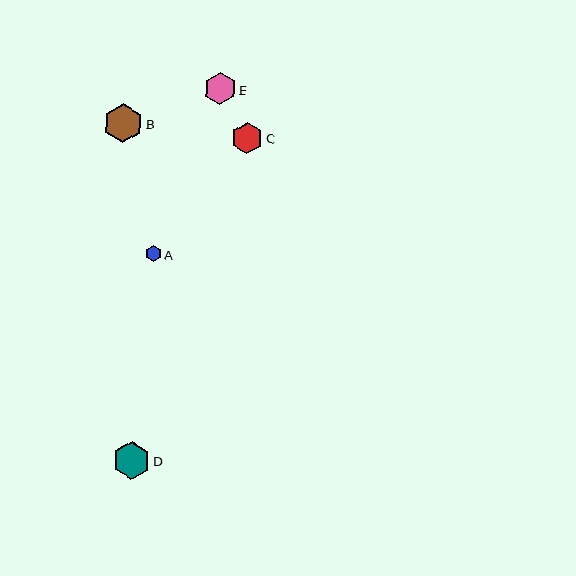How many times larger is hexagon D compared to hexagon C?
Hexagon D is approximately 1.2 times the size of hexagon C.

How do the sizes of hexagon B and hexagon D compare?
Hexagon B and hexagon D are approximately the same size.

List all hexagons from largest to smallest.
From largest to smallest: B, D, E, C, A.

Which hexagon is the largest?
Hexagon B is the largest with a size of approximately 39 pixels.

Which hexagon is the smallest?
Hexagon A is the smallest with a size of approximately 16 pixels.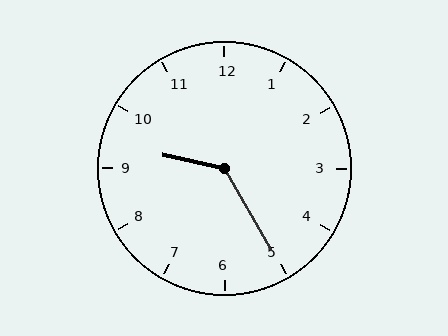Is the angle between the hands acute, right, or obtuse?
It is obtuse.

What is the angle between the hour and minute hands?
Approximately 132 degrees.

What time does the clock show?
9:25.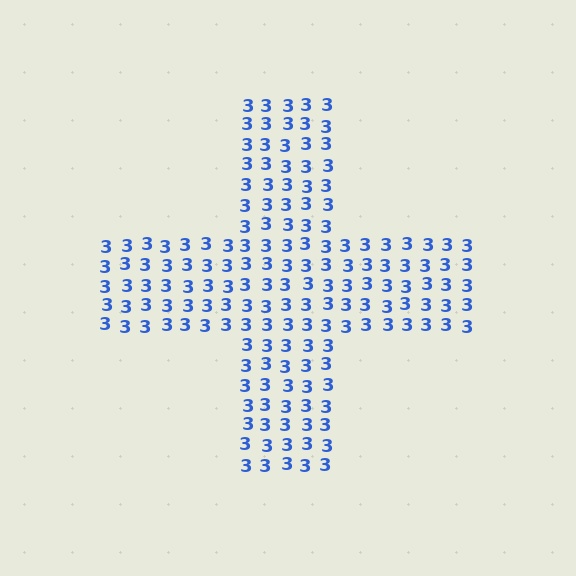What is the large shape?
The large shape is a cross.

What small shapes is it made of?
It is made of small digit 3's.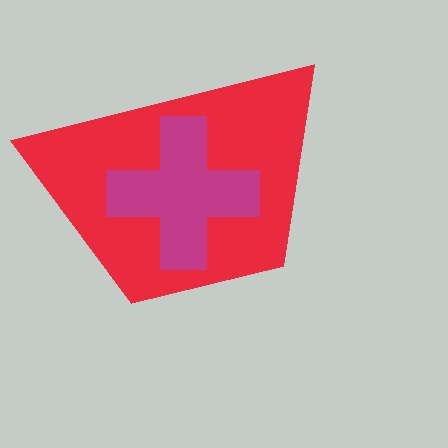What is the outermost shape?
The red trapezoid.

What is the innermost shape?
The magenta cross.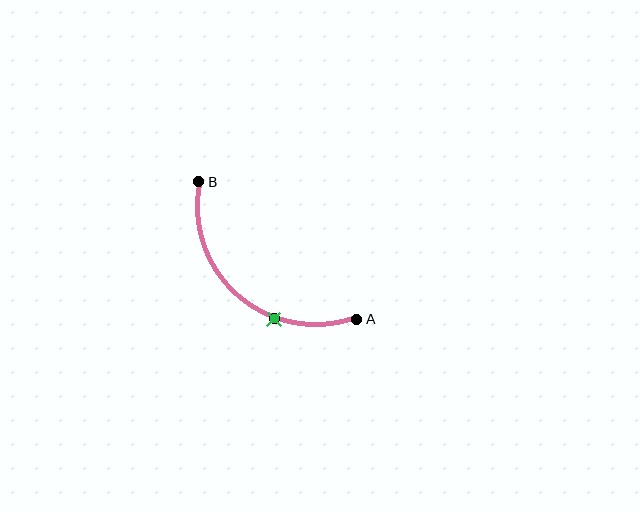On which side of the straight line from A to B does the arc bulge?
The arc bulges below and to the left of the straight line connecting A and B.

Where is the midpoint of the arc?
The arc midpoint is the point on the curve farthest from the straight line joining A and B. It sits below and to the left of that line.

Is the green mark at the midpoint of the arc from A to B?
No. The green mark lies on the arc but is closer to endpoint A. The arc midpoint would be at the point on the curve equidistant along the arc from both A and B.